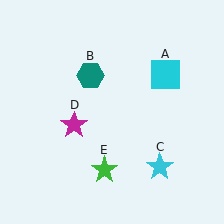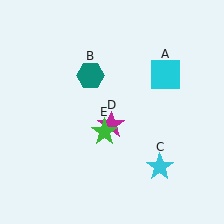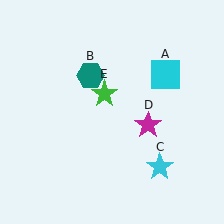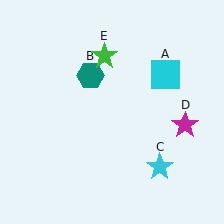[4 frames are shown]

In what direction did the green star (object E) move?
The green star (object E) moved up.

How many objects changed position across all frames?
2 objects changed position: magenta star (object D), green star (object E).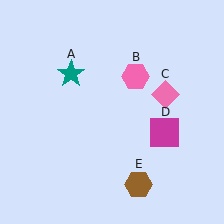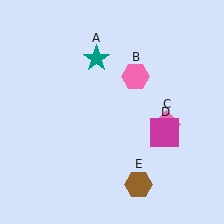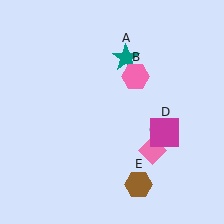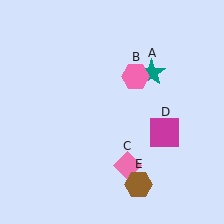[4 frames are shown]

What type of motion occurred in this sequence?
The teal star (object A), pink diamond (object C) rotated clockwise around the center of the scene.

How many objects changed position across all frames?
2 objects changed position: teal star (object A), pink diamond (object C).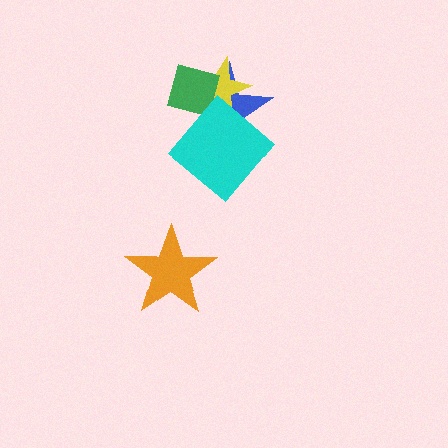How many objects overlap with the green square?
2 objects overlap with the green square.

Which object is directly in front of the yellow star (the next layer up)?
The green square is directly in front of the yellow star.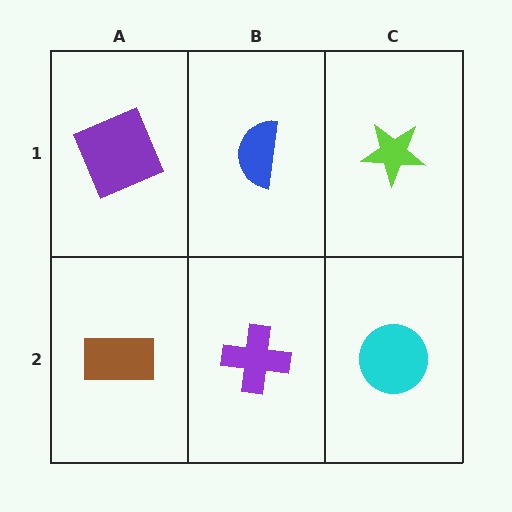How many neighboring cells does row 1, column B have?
3.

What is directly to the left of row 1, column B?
A purple square.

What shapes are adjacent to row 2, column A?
A purple square (row 1, column A), a purple cross (row 2, column B).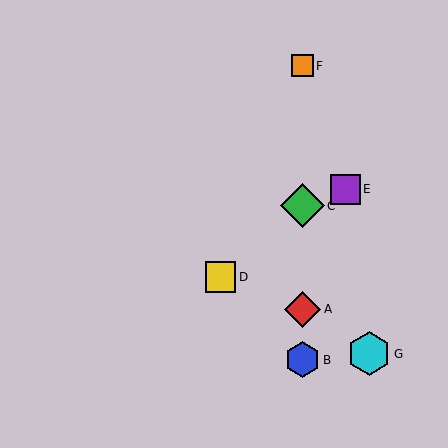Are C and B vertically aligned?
Yes, both are at x≈303.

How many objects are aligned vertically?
4 objects (A, B, C, F) are aligned vertically.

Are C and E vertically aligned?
No, C is at x≈303 and E is at x≈345.